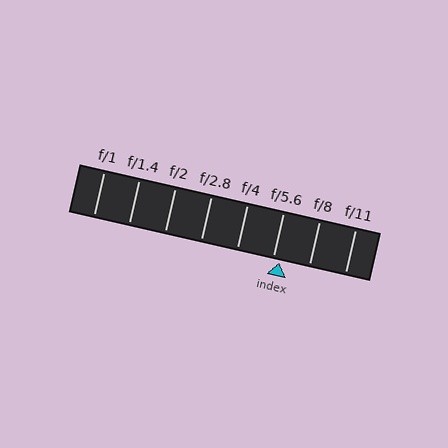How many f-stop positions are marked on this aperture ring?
There are 8 f-stop positions marked.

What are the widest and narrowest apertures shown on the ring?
The widest aperture shown is f/1 and the narrowest is f/11.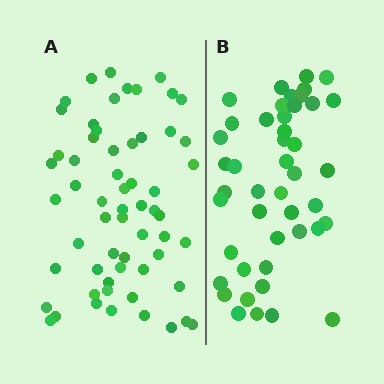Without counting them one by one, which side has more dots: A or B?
Region A (the left region) has more dots.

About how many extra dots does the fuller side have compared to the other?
Region A has approximately 15 more dots than region B.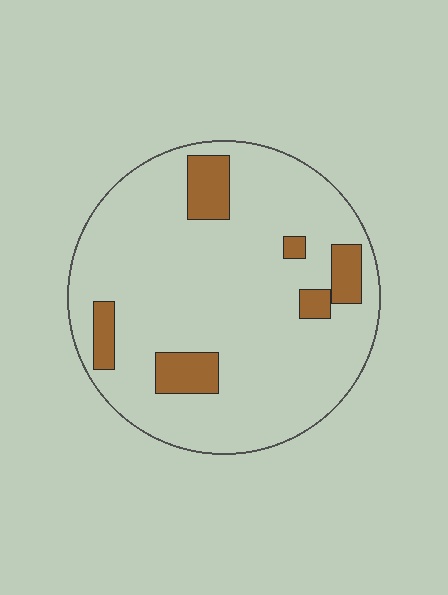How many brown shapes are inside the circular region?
6.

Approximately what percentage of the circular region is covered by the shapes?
Approximately 15%.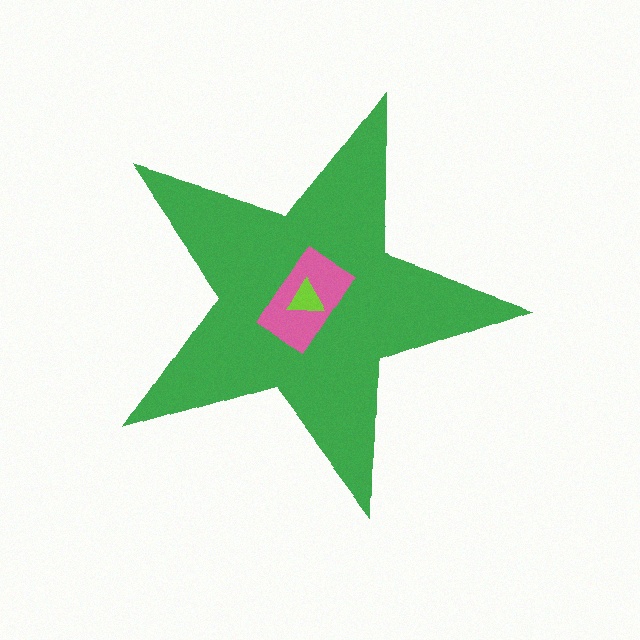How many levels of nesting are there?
3.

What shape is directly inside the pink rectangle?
The lime triangle.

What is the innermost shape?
The lime triangle.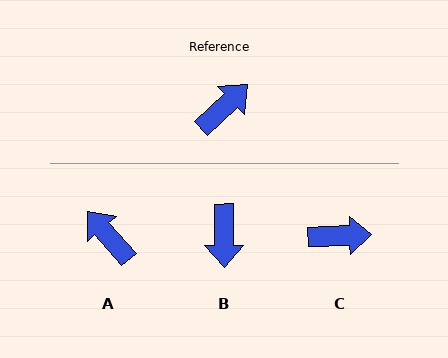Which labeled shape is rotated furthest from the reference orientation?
B, about 133 degrees away.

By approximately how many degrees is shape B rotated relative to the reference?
Approximately 133 degrees clockwise.